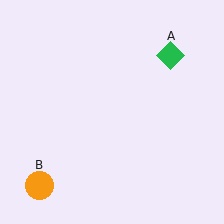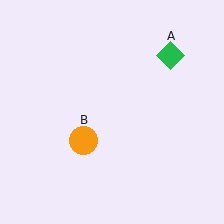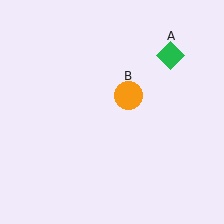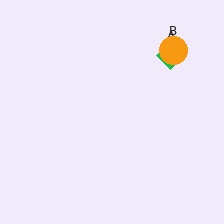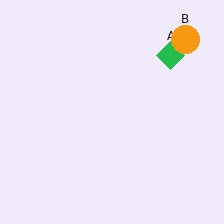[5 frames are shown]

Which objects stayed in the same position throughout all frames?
Green diamond (object A) remained stationary.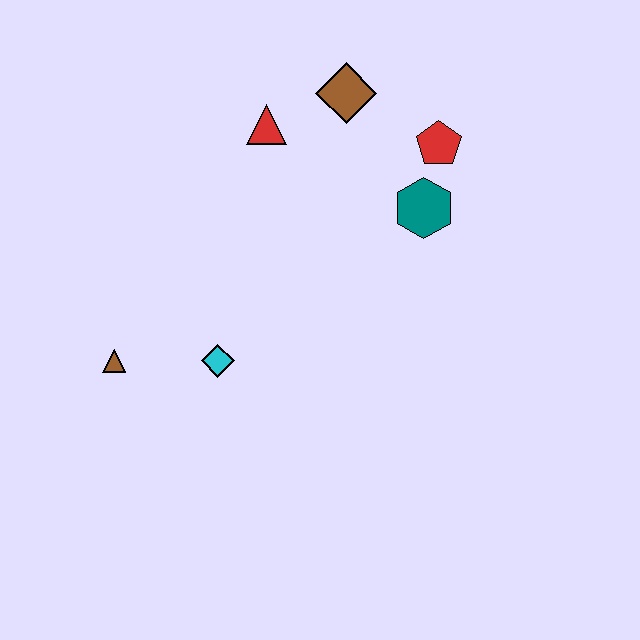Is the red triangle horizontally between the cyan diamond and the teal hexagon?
Yes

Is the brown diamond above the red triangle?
Yes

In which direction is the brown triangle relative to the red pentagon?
The brown triangle is to the left of the red pentagon.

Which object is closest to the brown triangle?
The cyan diamond is closest to the brown triangle.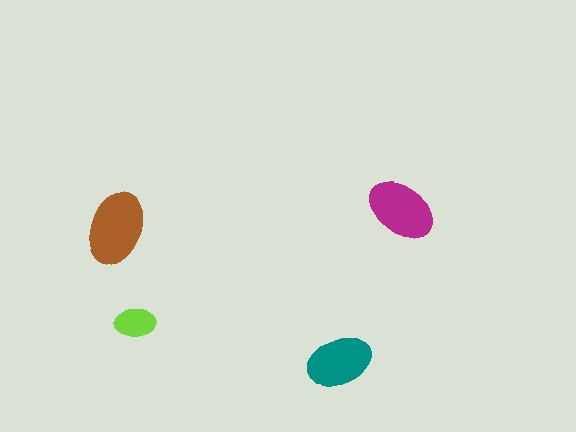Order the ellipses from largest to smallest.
the brown one, the magenta one, the teal one, the lime one.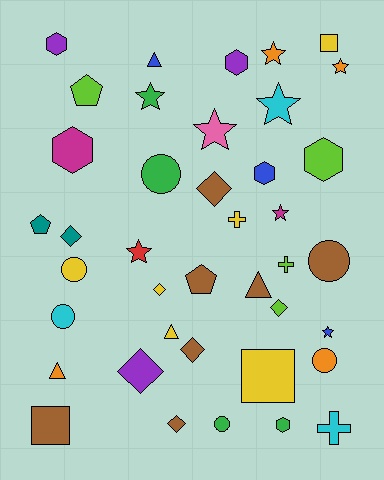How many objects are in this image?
There are 40 objects.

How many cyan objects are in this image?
There are 3 cyan objects.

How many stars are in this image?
There are 8 stars.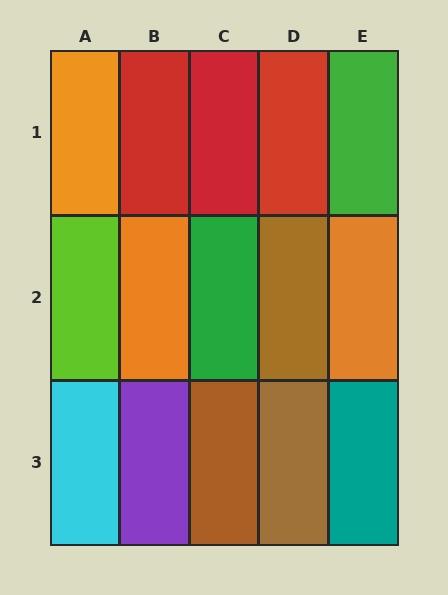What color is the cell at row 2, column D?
Brown.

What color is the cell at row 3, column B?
Purple.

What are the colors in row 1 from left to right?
Orange, red, red, red, green.